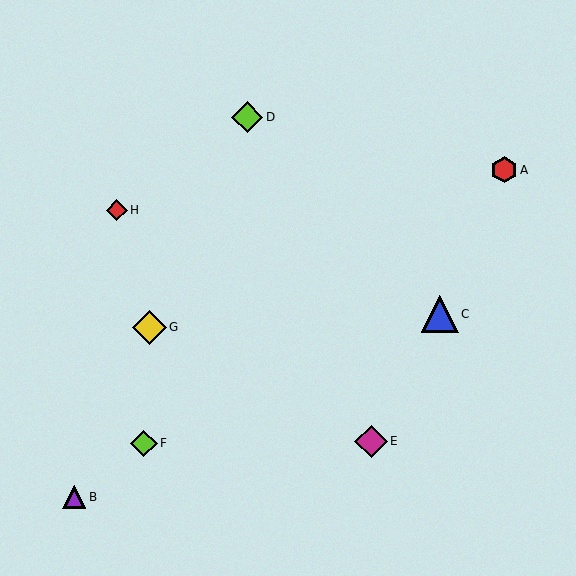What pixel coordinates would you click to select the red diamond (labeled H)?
Click at (117, 210) to select the red diamond H.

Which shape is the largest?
The blue triangle (labeled C) is the largest.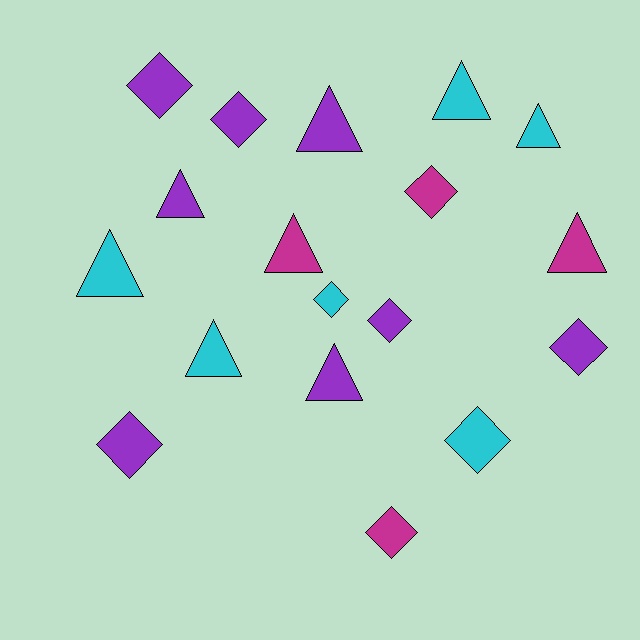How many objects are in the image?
There are 18 objects.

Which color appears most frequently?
Purple, with 8 objects.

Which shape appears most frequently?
Triangle, with 9 objects.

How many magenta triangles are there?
There are 2 magenta triangles.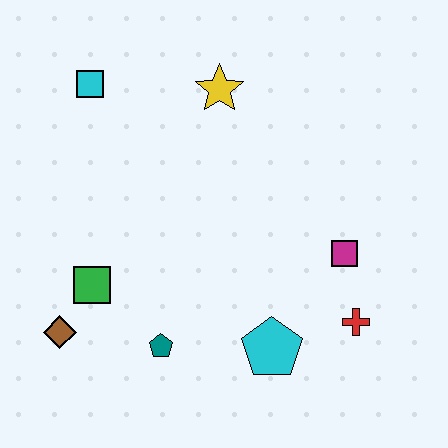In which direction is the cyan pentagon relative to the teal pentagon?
The cyan pentagon is to the right of the teal pentagon.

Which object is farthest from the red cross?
The cyan square is farthest from the red cross.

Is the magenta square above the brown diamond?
Yes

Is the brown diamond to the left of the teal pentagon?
Yes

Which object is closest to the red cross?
The magenta square is closest to the red cross.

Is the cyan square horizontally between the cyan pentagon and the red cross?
No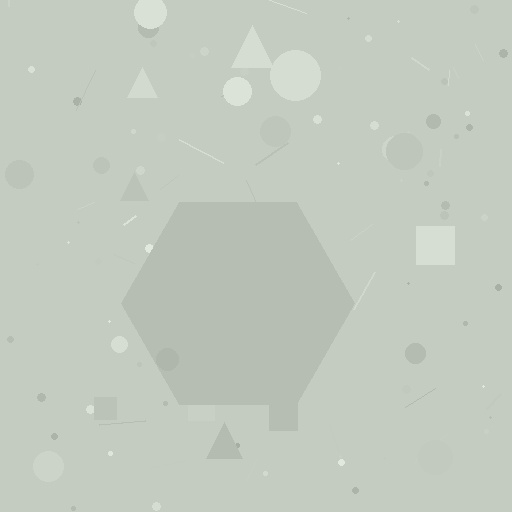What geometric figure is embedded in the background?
A hexagon is embedded in the background.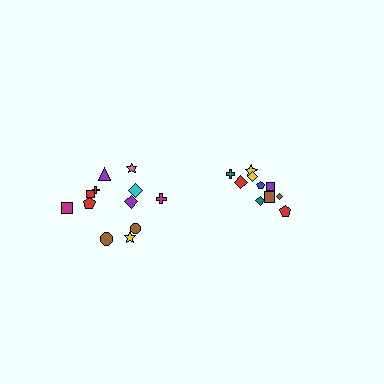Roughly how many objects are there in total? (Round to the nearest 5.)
Roughly 20 objects in total.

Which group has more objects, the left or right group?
The left group.